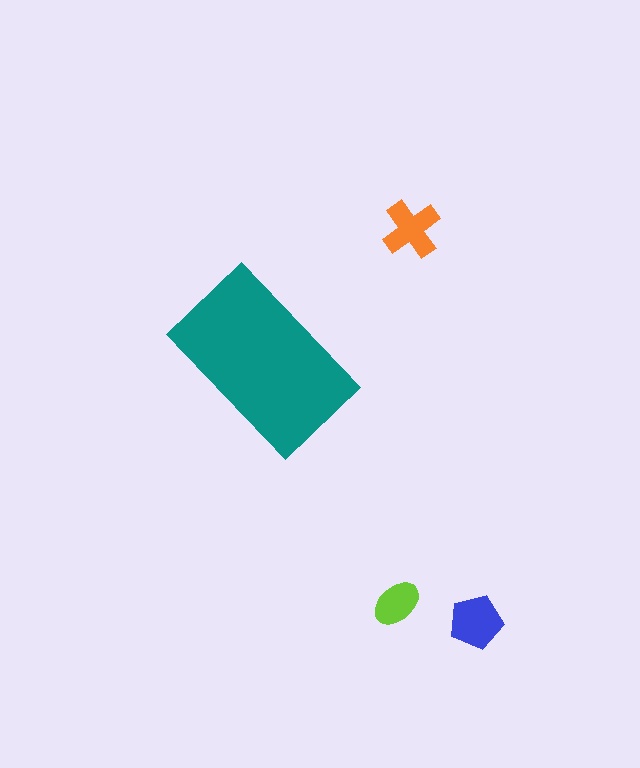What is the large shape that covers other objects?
A teal rectangle.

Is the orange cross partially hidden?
No, the orange cross is fully visible.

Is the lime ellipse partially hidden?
No, the lime ellipse is fully visible.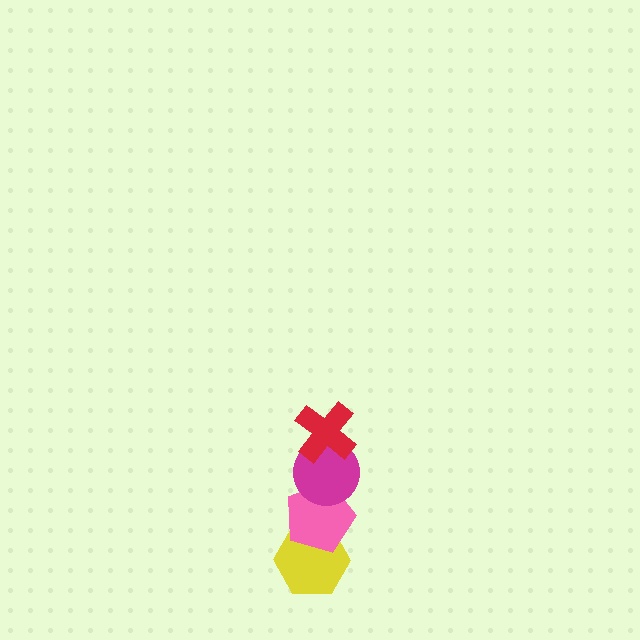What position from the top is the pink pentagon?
The pink pentagon is 3rd from the top.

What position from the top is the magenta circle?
The magenta circle is 2nd from the top.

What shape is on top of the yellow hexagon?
The pink pentagon is on top of the yellow hexagon.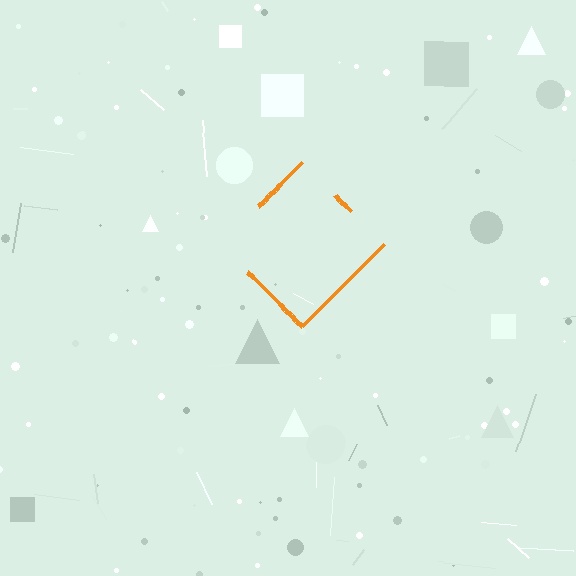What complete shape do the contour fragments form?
The contour fragments form a diamond.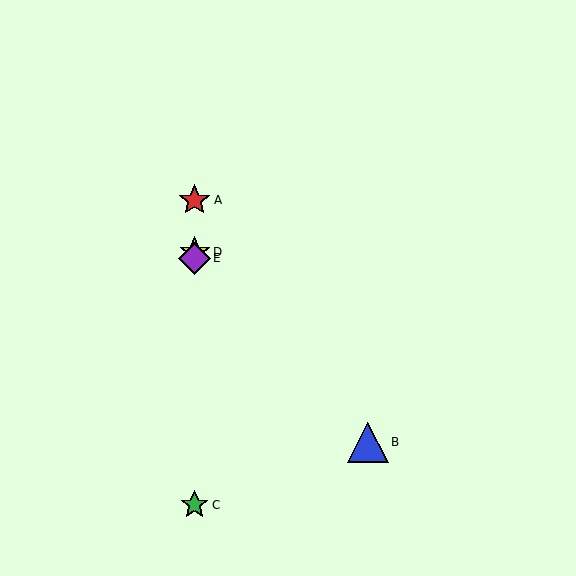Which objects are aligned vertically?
Objects A, C, D, E are aligned vertically.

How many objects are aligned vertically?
4 objects (A, C, D, E) are aligned vertically.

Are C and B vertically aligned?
No, C is at x≈195 and B is at x≈368.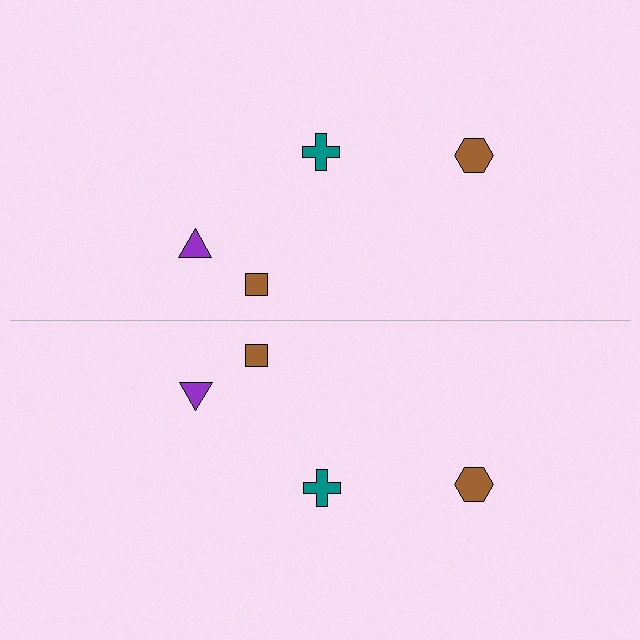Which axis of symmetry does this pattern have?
The pattern has a horizontal axis of symmetry running through the center of the image.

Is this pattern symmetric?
Yes, this pattern has bilateral (reflection) symmetry.